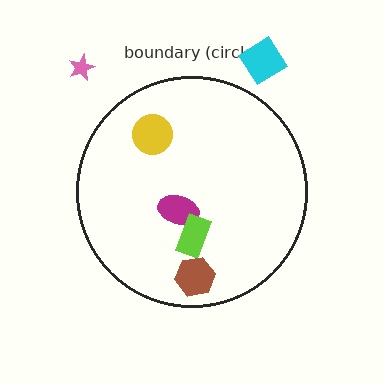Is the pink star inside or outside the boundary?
Outside.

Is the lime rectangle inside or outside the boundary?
Inside.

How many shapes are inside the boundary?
4 inside, 2 outside.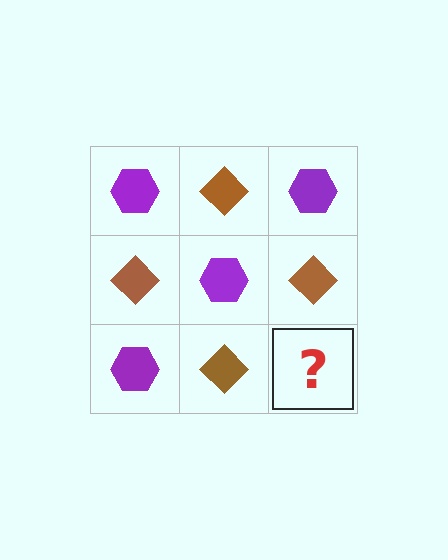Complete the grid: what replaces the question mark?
The question mark should be replaced with a purple hexagon.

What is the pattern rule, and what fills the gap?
The rule is that it alternates purple hexagon and brown diamond in a checkerboard pattern. The gap should be filled with a purple hexagon.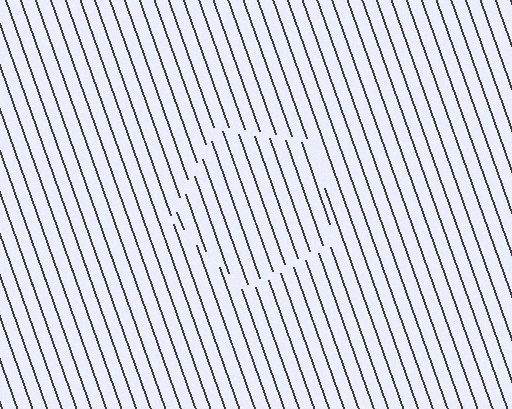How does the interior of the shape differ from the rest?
The interior of the shape contains the same grating, shifted by half a period — the contour is defined by the phase discontinuity where line-ends from the inner and outer gratings abut.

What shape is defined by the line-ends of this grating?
An illusory pentagon. The interior of the shape contains the same grating, shifted by half a period — the contour is defined by the phase discontinuity where line-ends from the inner and outer gratings abut.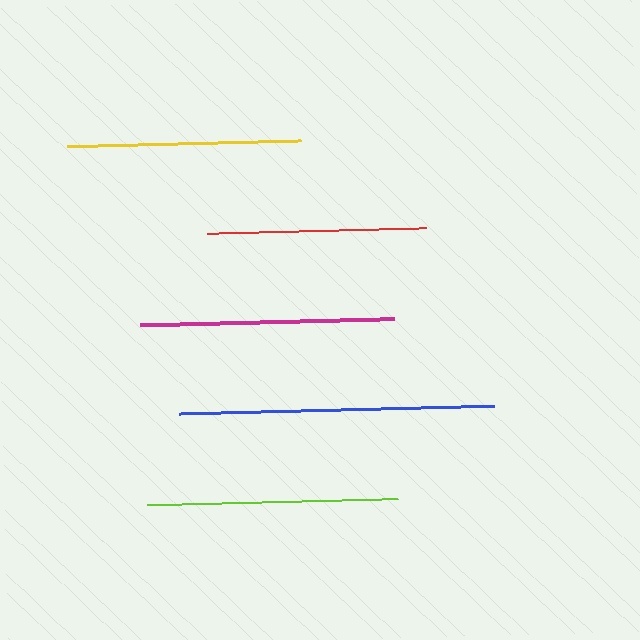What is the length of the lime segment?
The lime segment is approximately 252 pixels long.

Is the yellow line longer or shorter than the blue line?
The blue line is longer than the yellow line.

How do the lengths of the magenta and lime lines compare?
The magenta and lime lines are approximately the same length.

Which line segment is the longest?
The blue line is the longest at approximately 315 pixels.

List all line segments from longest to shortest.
From longest to shortest: blue, magenta, lime, yellow, red.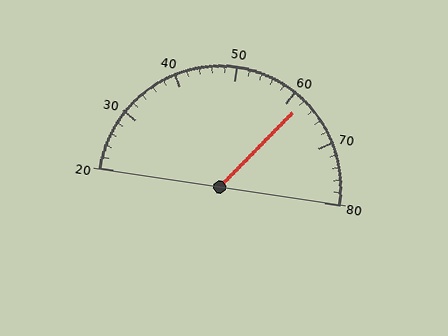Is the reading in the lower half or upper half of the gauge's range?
The reading is in the upper half of the range (20 to 80).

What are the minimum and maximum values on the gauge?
The gauge ranges from 20 to 80.